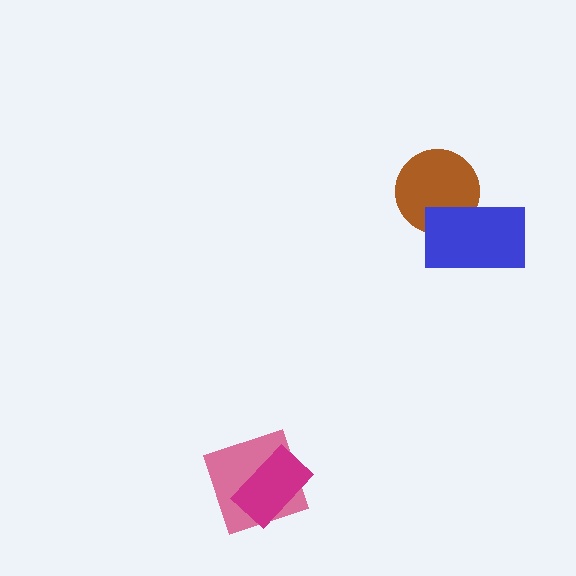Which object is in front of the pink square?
The magenta rectangle is in front of the pink square.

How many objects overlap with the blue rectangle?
1 object overlaps with the blue rectangle.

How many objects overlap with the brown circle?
1 object overlaps with the brown circle.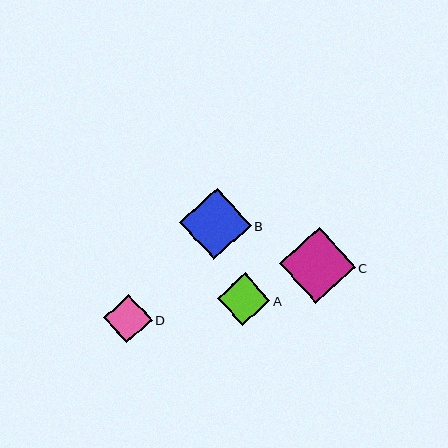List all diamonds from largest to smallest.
From largest to smallest: C, B, A, D.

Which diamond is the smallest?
Diamond D is the smallest with a size of approximately 49 pixels.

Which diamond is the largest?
Diamond C is the largest with a size of approximately 76 pixels.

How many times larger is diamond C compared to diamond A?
Diamond C is approximately 1.4 times the size of diamond A.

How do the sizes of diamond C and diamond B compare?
Diamond C and diamond B are approximately the same size.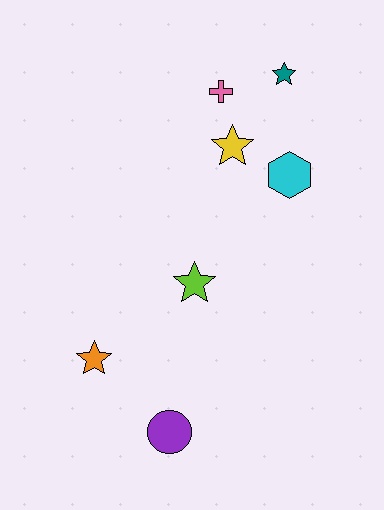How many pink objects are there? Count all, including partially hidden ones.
There is 1 pink object.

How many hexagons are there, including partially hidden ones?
There is 1 hexagon.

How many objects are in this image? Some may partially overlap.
There are 7 objects.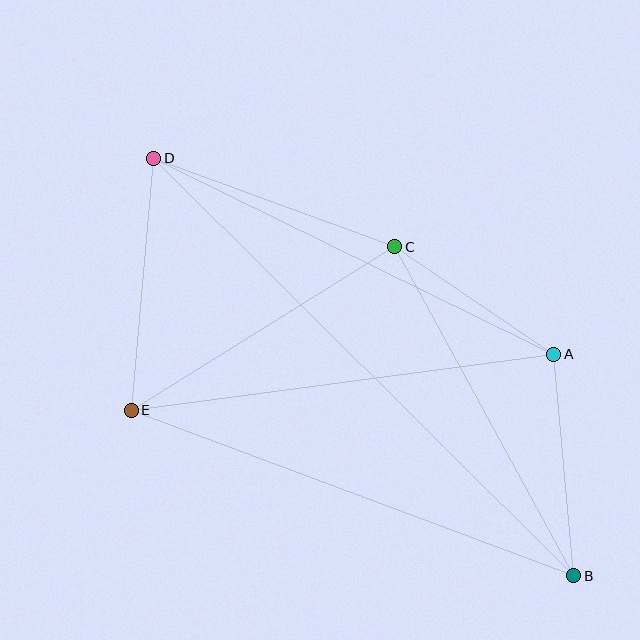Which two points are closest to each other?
Points A and C are closest to each other.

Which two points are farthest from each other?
Points B and D are farthest from each other.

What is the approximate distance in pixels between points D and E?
The distance between D and E is approximately 253 pixels.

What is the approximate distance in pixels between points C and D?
The distance between C and D is approximately 257 pixels.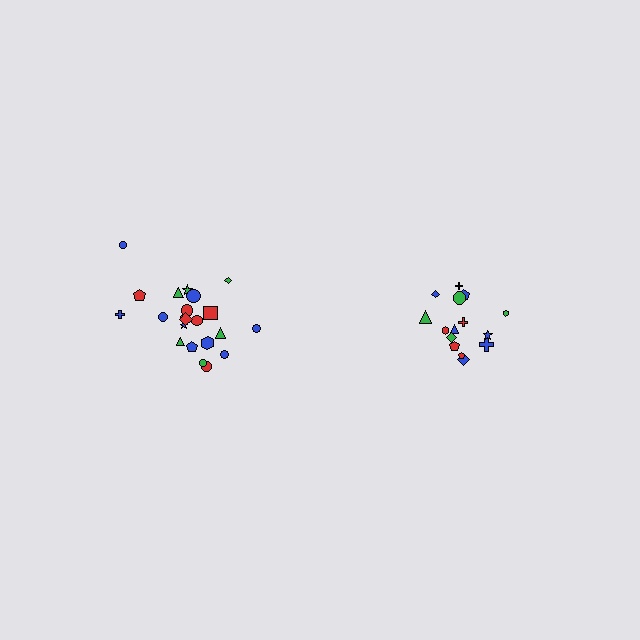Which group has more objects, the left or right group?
The left group.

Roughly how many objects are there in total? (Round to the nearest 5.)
Roughly 35 objects in total.